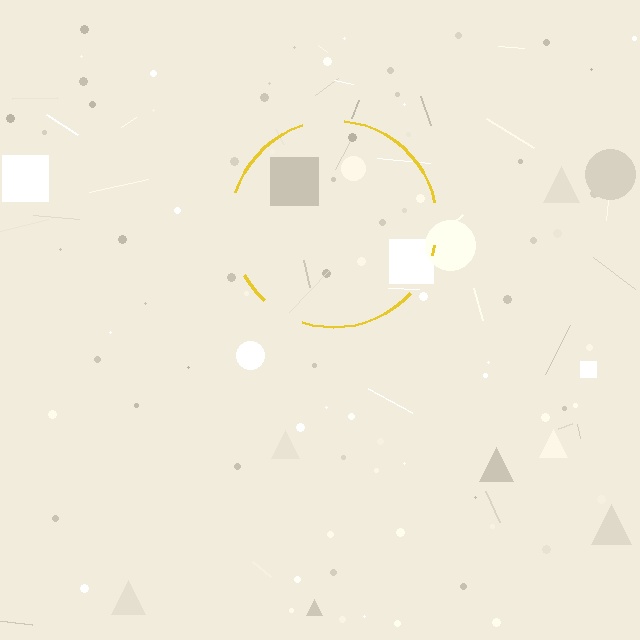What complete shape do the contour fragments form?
The contour fragments form a circle.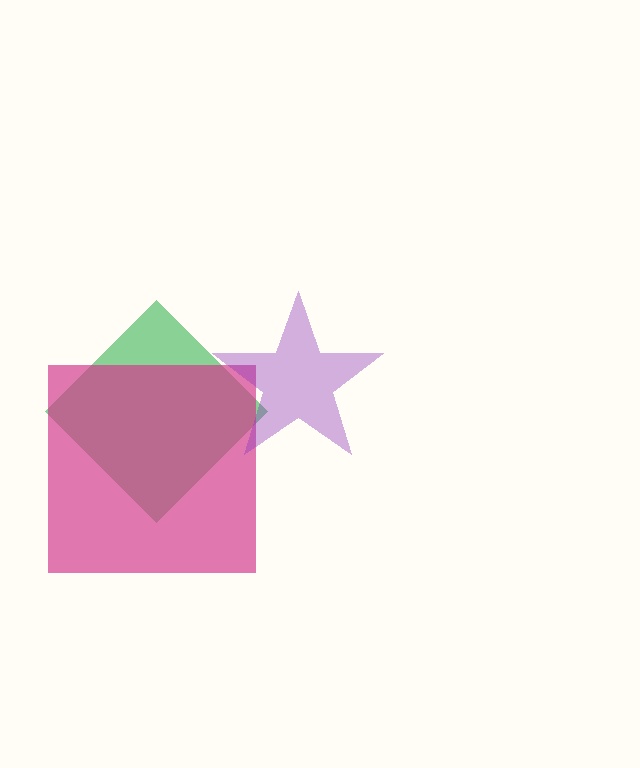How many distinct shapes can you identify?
There are 3 distinct shapes: a green diamond, a magenta square, a purple star.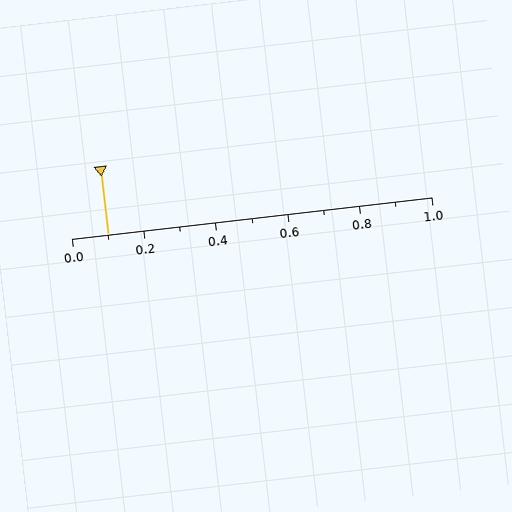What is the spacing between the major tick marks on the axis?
The major ticks are spaced 0.2 apart.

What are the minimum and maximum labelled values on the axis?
The axis runs from 0.0 to 1.0.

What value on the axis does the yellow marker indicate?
The marker indicates approximately 0.1.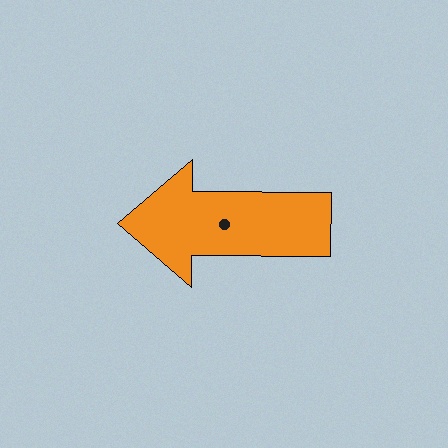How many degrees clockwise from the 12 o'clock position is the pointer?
Approximately 270 degrees.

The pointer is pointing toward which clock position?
Roughly 9 o'clock.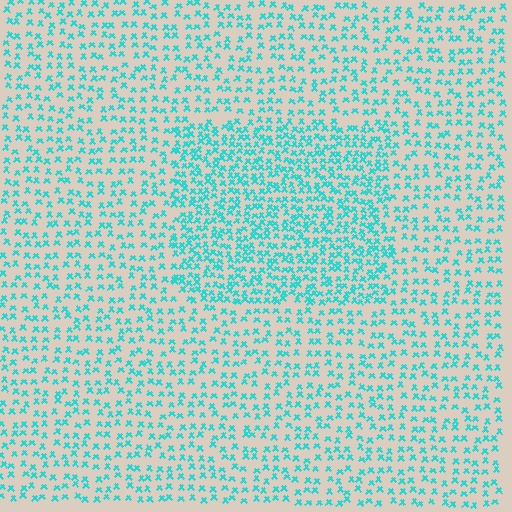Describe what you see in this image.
The image contains small cyan elements arranged at two different densities. A rectangle-shaped region is visible where the elements are more densely packed than the surrounding area.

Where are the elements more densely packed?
The elements are more densely packed inside the rectangle boundary.